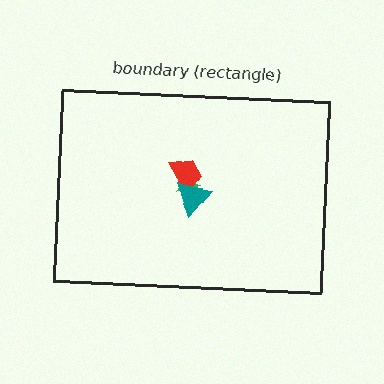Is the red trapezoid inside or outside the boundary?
Inside.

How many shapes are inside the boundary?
3 inside, 0 outside.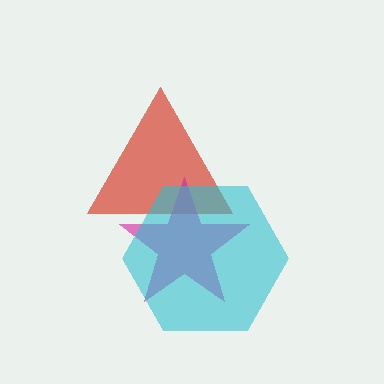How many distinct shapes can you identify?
There are 3 distinct shapes: a red triangle, a magenta star, a cyan hexagon.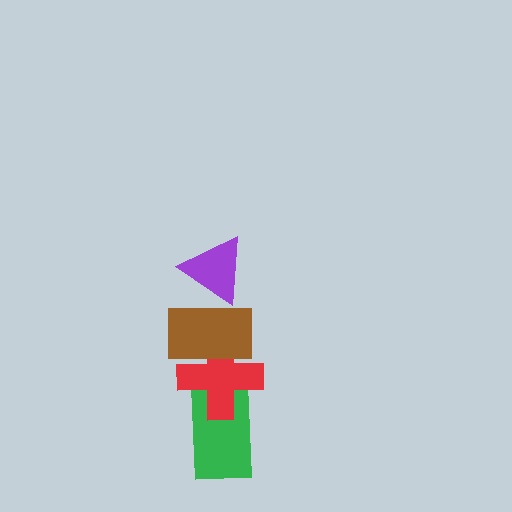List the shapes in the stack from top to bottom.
From top to bottom: the purple triangle, the brown rectangle, the red cross, the green rectangle.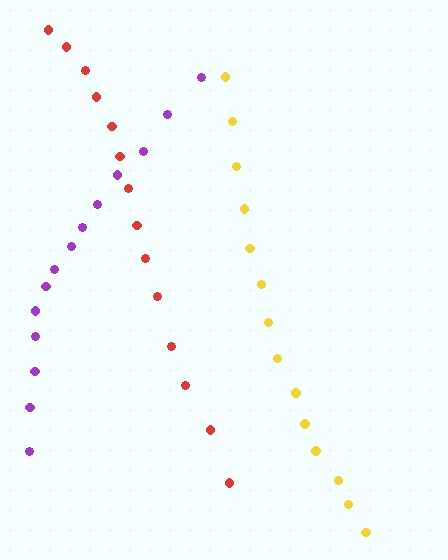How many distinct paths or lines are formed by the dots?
There are 3 distinct paths.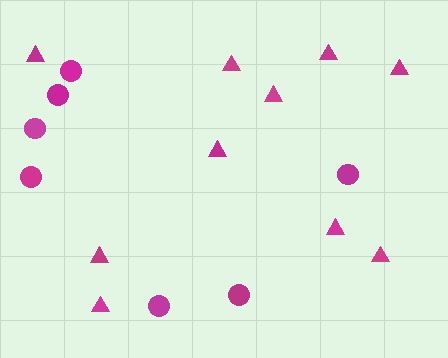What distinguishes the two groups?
There are 2 groups: one group of circles (7) and one group of triangles (10).